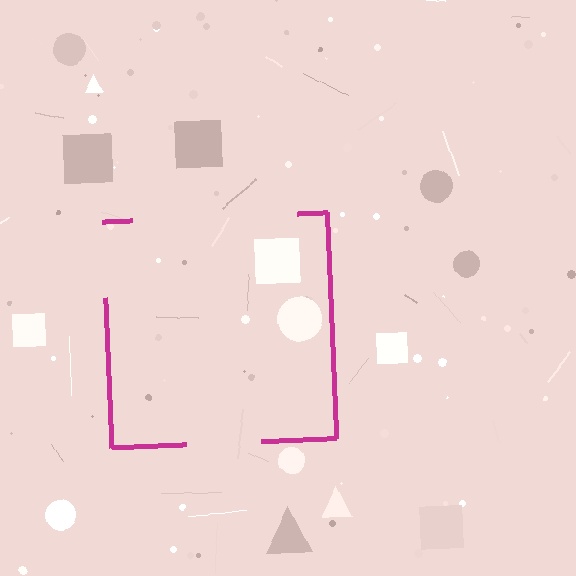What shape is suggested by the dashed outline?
The dashed outline suggests a square.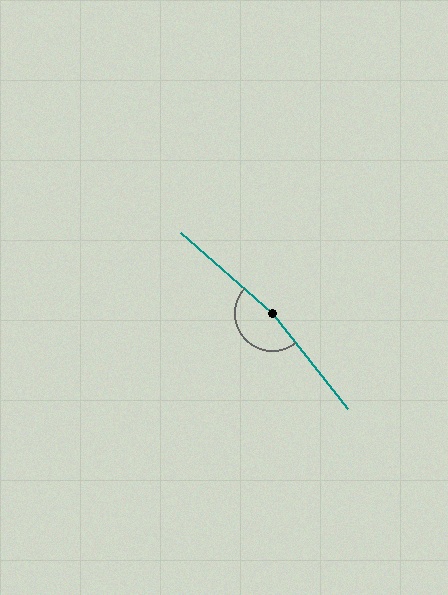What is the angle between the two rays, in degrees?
Approximately 169 degrees.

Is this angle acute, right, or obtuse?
It is obtuse.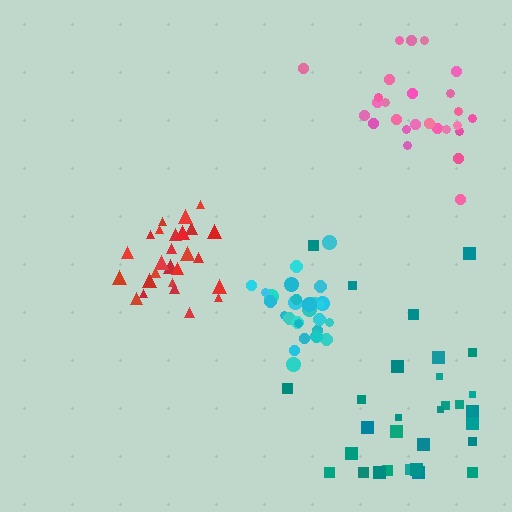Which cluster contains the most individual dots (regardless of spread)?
Teal (34).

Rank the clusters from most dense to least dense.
cyan, red, pink, teal.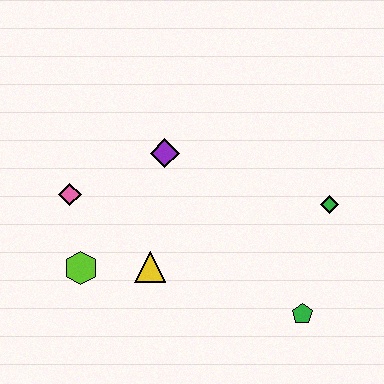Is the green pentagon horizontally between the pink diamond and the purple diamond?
No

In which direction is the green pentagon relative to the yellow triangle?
The green pentagon is to the right of the yellow triangle.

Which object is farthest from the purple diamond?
The green pentagon is farthest from the purple diamond.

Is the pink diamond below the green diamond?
No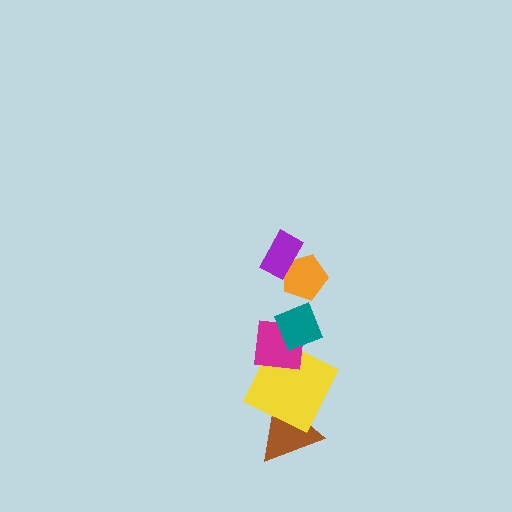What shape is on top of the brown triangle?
The yellow square is on top of the brown triangle.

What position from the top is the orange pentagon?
The orange pentagon is 2nd from the top.